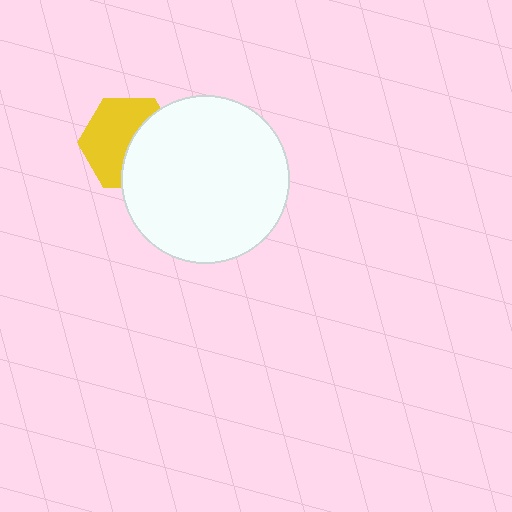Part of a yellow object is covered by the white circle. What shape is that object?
It is a hexagon.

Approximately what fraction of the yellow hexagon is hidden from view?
Roughly 43% of the yellow hexagon is hidden behind the white circle.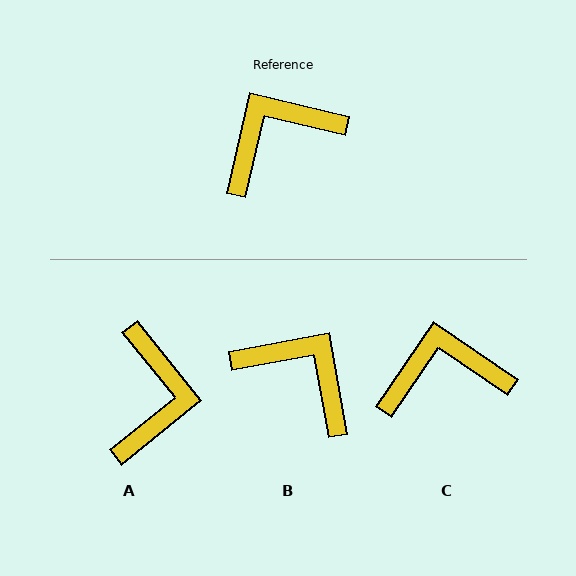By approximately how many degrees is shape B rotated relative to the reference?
Approximately 67 degrees clockwise.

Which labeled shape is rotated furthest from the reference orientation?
A, about 128 degrees away.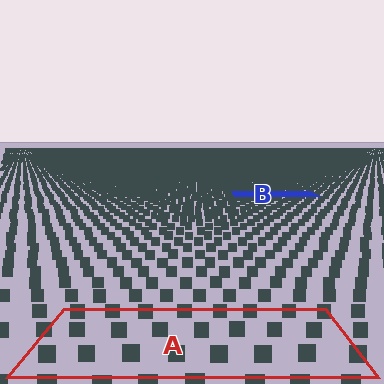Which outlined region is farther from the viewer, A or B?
Region B is farther from the viewer — the texture elements inside it appear smaller and more densely packed.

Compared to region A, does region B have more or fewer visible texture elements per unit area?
Region B has more texture elements per unit area — they are packed more densely because it is farther away.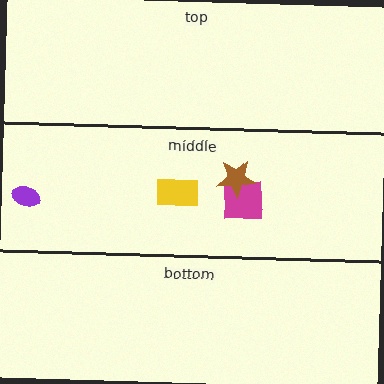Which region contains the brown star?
The middle region.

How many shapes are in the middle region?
4.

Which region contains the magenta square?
The middle region.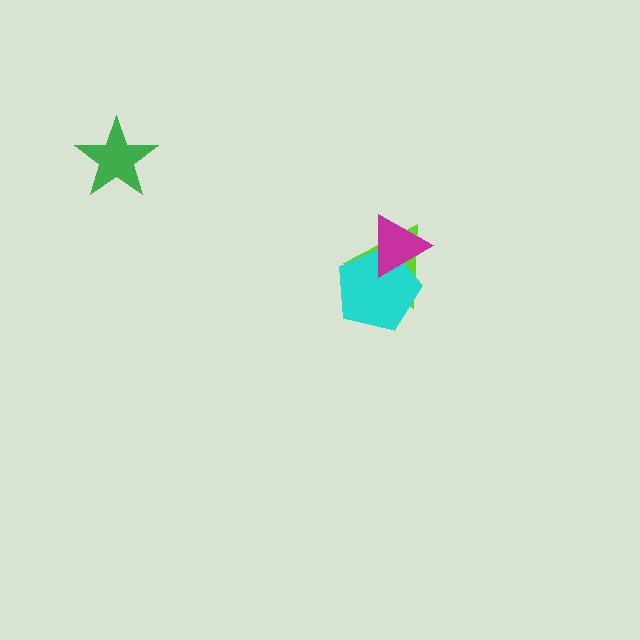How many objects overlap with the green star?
0 objects overlap with the green star.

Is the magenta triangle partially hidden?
No, no other shape covers it.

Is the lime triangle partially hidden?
Yes, it is partially covered by another shape.